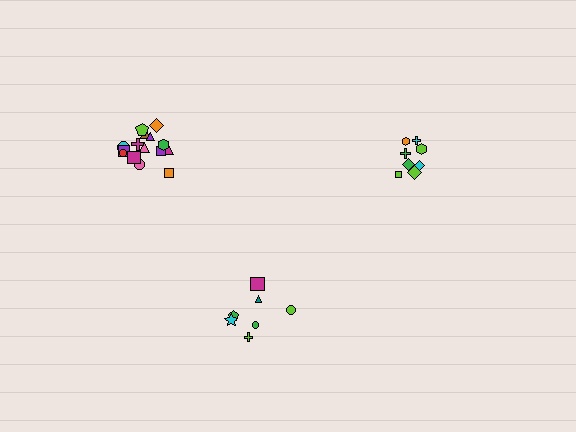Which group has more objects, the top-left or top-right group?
The top-left group.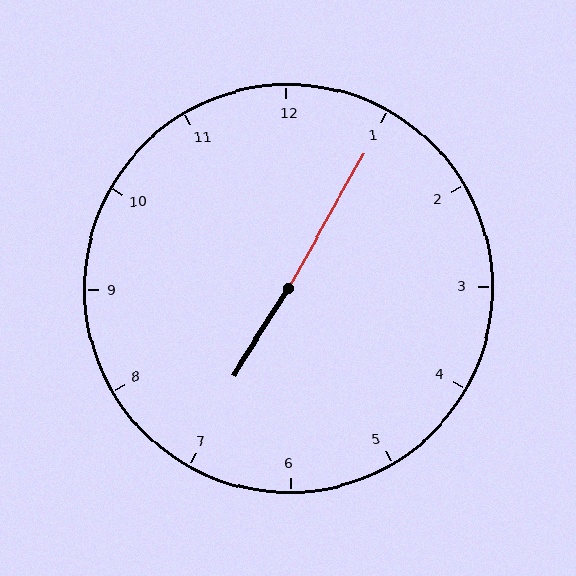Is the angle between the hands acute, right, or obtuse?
It is obtuse.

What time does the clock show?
7:05.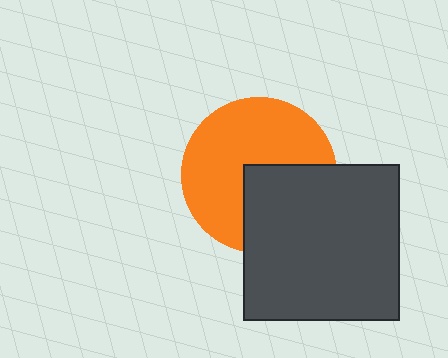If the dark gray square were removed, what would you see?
You would see the complete orange circle.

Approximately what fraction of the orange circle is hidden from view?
Roughly 37% of the orange circle is hidden behind the dark gray square.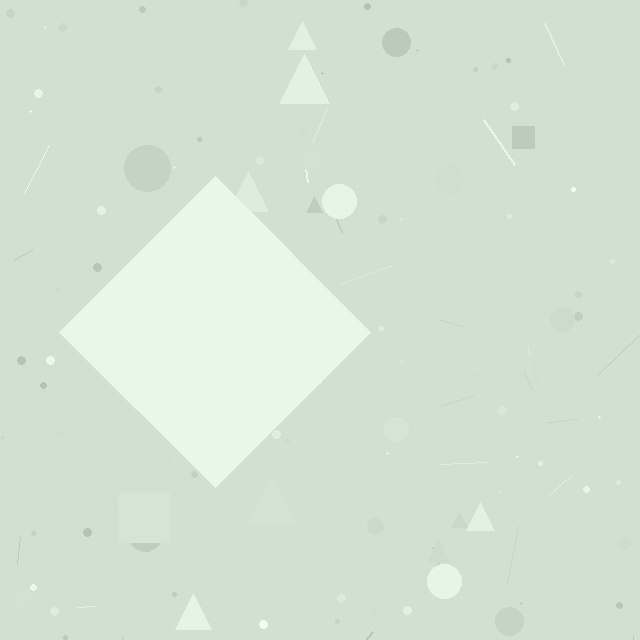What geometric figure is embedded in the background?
A diamond is embedded in the background.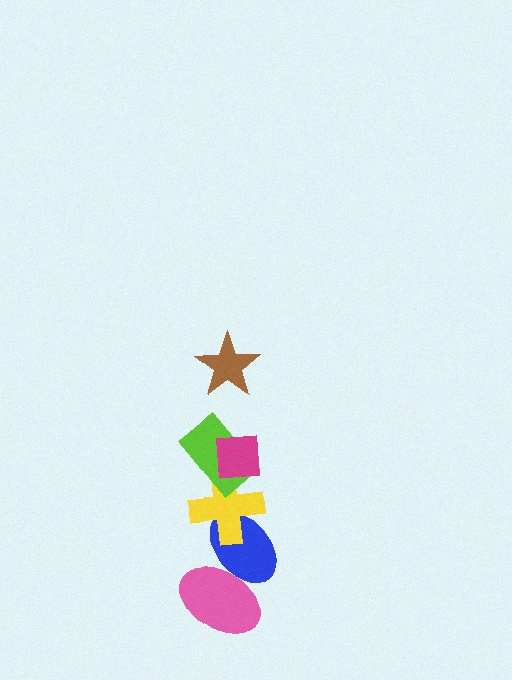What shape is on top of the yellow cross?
The lime rectangle is on top of the yellow cross.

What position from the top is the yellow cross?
The yellow cross is 4th from the top.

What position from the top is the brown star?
The brown star is 1st from the top.